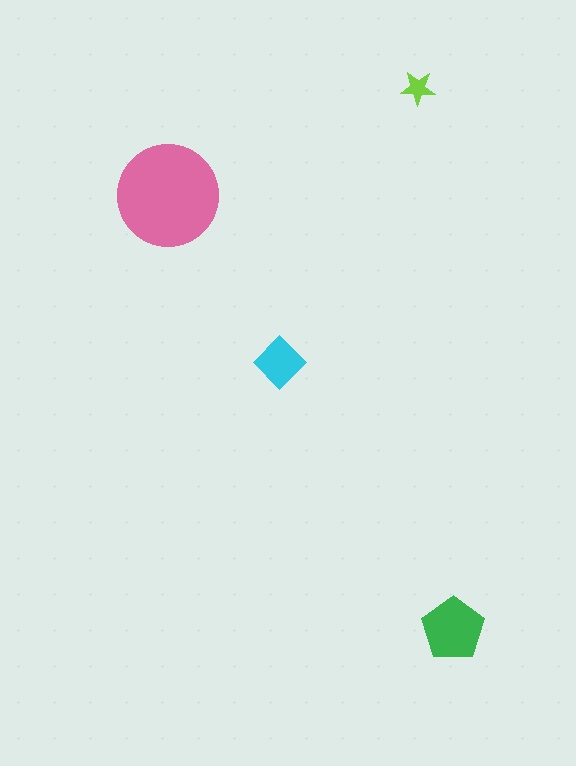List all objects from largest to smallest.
The pink circle, the green pentagon, the cyan diamond, the lime star.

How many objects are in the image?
There are 4 objects in the image.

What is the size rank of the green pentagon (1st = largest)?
2nd.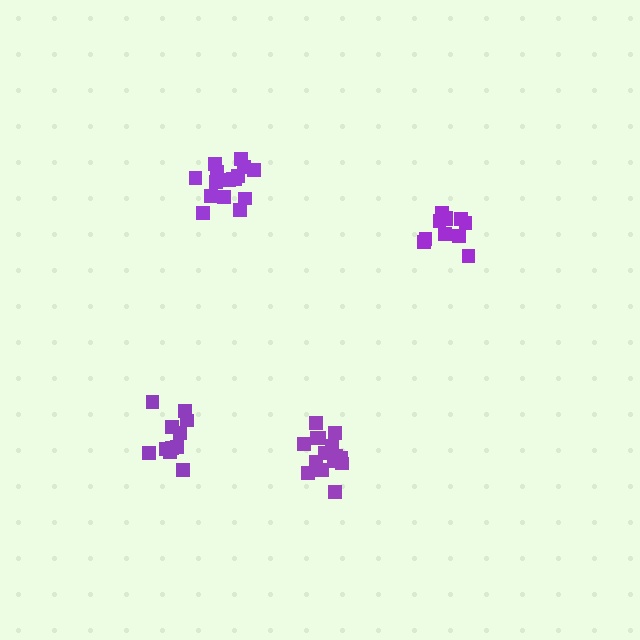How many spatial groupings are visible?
There are 4 spatial groupings.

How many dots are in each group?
Group 1: 11 dots, Group 2: 16 dots, Group 3: 16 dots, Group 4: 11 dots (54 total).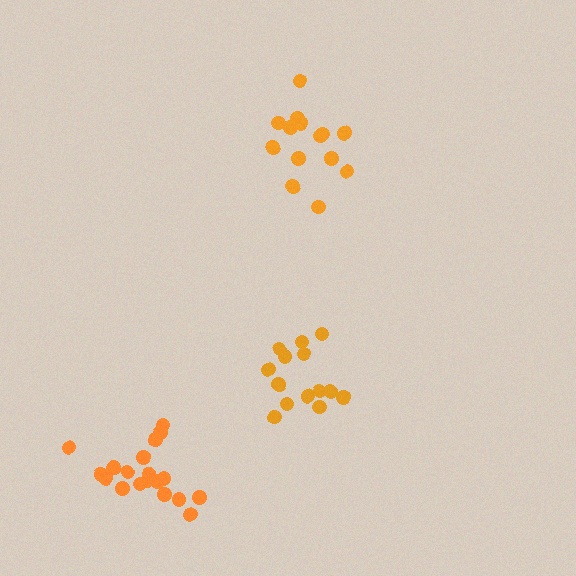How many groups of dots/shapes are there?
There are 3 groups.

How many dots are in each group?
Group 1: 14 dots, Group 2: 14 dots, Group 3: 19 dots (47 total).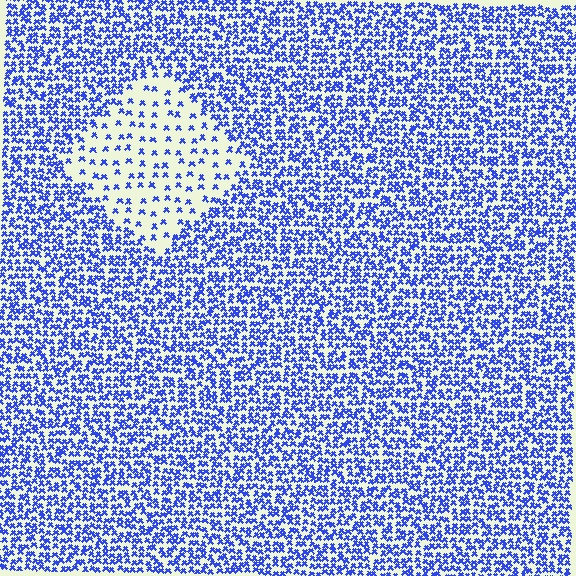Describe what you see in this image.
The image contains small blue elements arranged at two different densities. A diamond-shaped region is visible where the elements are less densely packed than the surrounding area.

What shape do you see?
I see a diamond.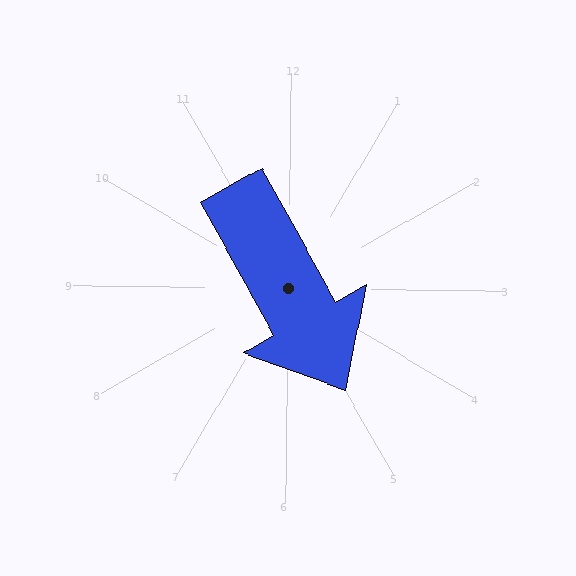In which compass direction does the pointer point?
Southeast.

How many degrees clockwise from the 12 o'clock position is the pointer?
Approximately 150 degrees.